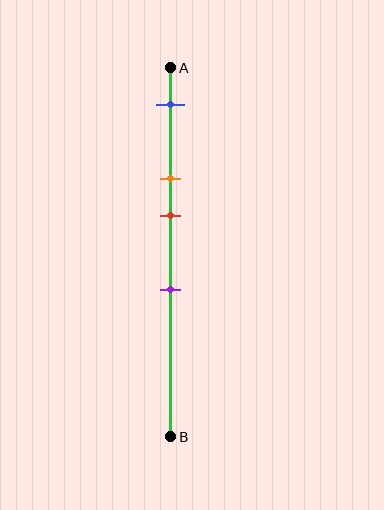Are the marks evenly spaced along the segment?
No, the marks are not evenly spaced.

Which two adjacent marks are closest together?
The orange and red marks are the closest adjacent pair.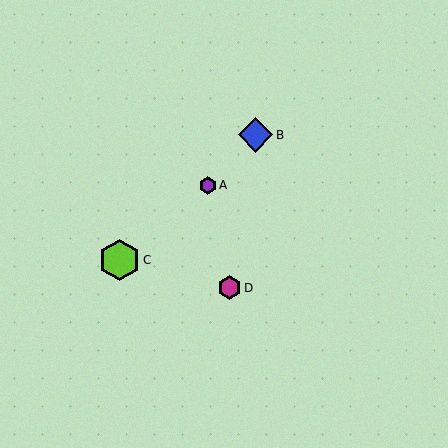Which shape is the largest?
The lime hexagon (labeled C) is the largest.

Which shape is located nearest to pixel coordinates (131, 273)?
The lime hexagon (labeled C) at (120, 260) is nearest to that location.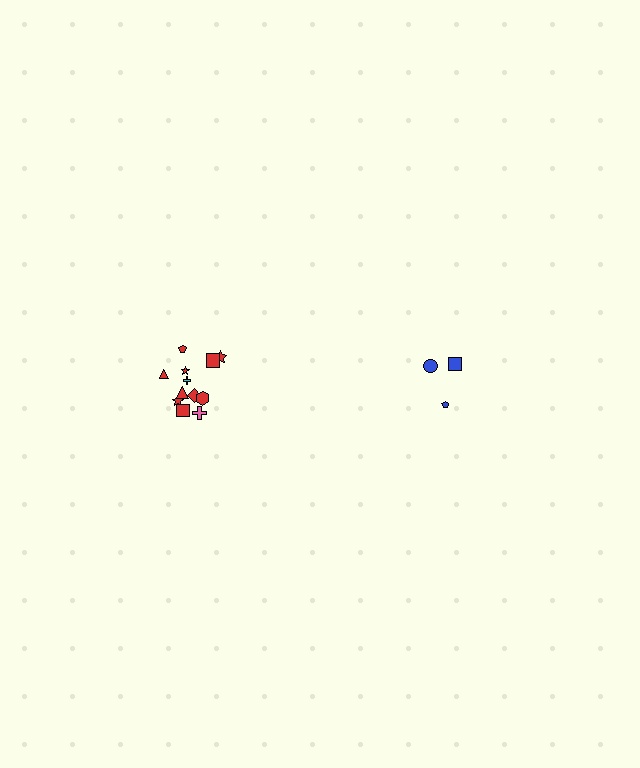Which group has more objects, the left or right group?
The left group.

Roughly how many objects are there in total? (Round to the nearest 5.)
Roughly 15 objects in total.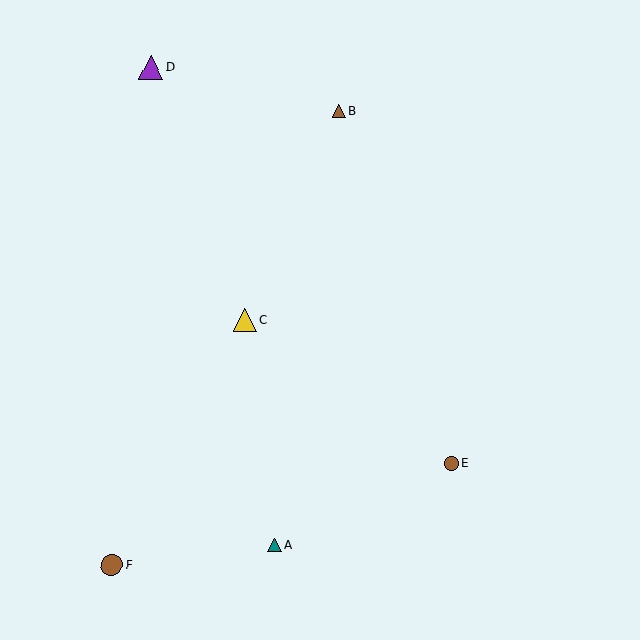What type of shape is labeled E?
Shape E is a brown circle.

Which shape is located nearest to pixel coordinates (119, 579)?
The brown circle (labeled F) at (111, 565) is nearest to that location.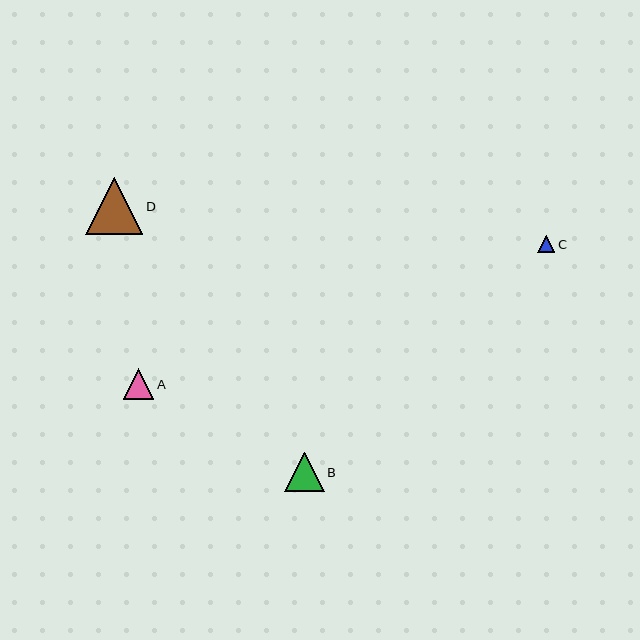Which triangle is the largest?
Triangle D is the largest with a size of approximately 57 pixels.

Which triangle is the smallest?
Triangle C is the smallest with a size of approximately 17 pixels.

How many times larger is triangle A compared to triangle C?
Triangle A is approximately 1.8 times the size of triangle C.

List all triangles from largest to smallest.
From largest to smallest: D, B, A, C.